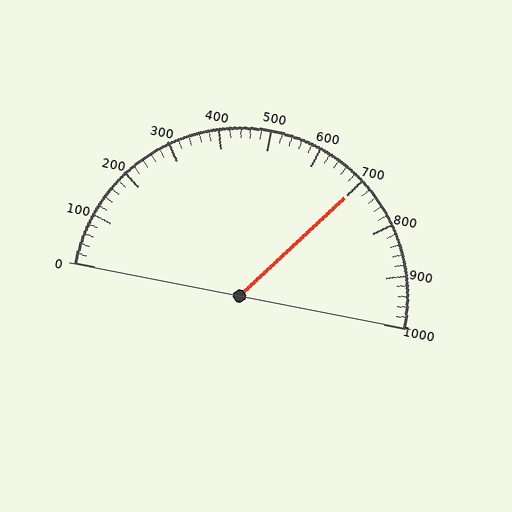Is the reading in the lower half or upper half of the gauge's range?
The reading is in the upper half of the range (0 to 1000).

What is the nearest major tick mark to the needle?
The nearest major tick mark is 700.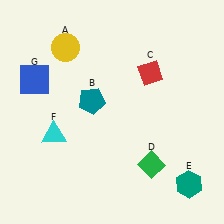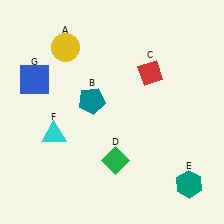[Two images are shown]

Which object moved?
The green diamond (D) moved left.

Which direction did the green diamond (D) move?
The green diamond (D) moved left.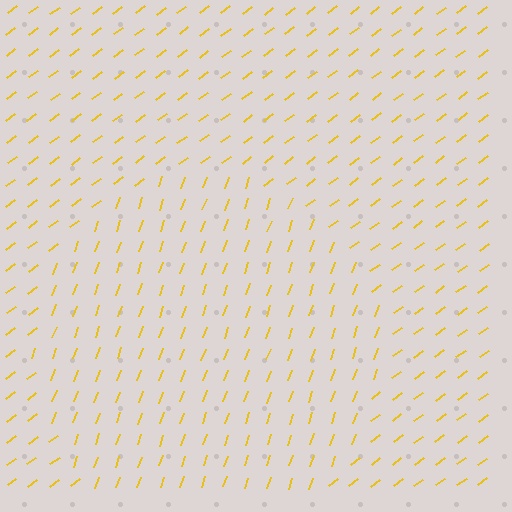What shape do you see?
I see a circle.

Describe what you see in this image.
The image is filled with small yellow line segments. A circle region in the image has lines oriented differently from the surrounding lines, creating a visible texture boundary.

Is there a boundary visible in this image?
Yes, there is a texture boundary formed by a change in line orientation.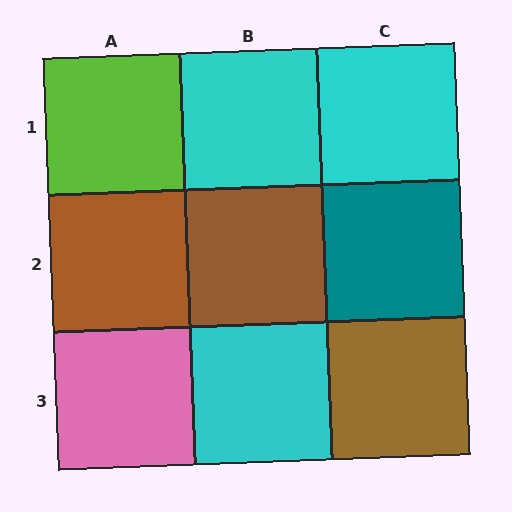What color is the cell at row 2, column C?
Teal.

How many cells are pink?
1 cell is pink.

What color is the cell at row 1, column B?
Cyan.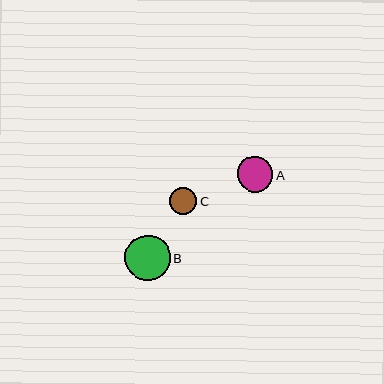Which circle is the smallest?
Circle C is the smallest with a size of approximately 27 pixels.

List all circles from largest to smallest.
From largest to smallest: B, A, C.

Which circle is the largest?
Circle B is the largest with a size of approximately 46 pixels.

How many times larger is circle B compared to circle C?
Circle B is approximately 1.7 times the size of circle C.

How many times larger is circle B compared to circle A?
Circle B is approximately 1.3 times the size of circle A.